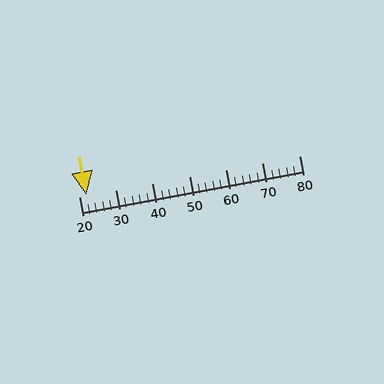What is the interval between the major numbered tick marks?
The major tick marks are spaced 10 units apart.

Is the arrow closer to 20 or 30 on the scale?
The arrow is closer to 20.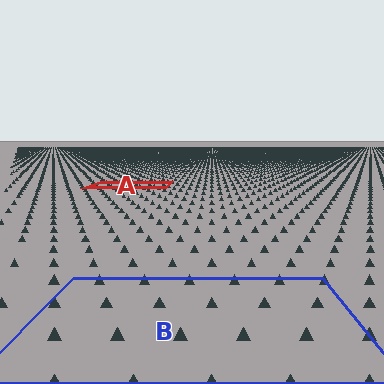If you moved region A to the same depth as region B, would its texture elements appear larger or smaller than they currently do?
They would appear larger. At a closer depth, the same texture elements are projected at a bigger on-screen size.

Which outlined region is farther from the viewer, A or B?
Region A is farther from the viewer — the texture elements inside it appear smaller and more densely packed.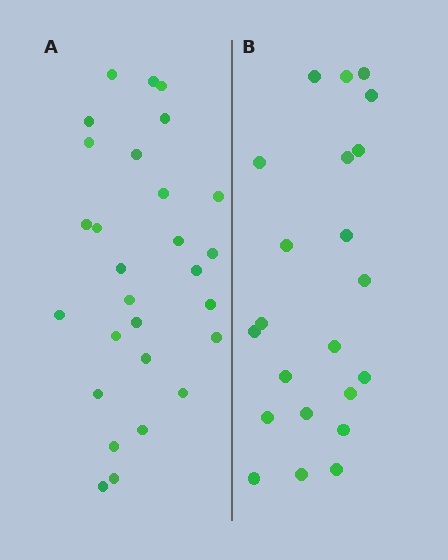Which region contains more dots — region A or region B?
Region A (the left region) has more dots.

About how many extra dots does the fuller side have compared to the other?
Region A has about 6 more dots than region B.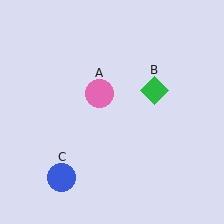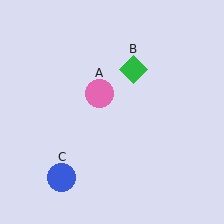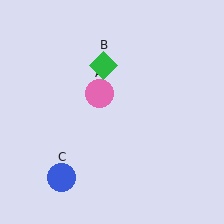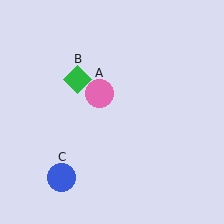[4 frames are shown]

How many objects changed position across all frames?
1 object changed position: green diamond (object B).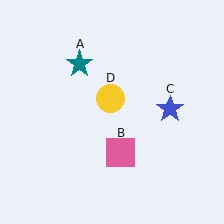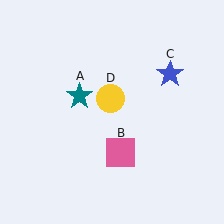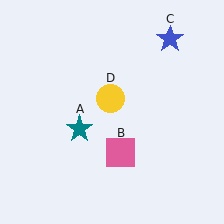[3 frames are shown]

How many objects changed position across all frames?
2 objects changed position: teal star (object A), blue star (object C).